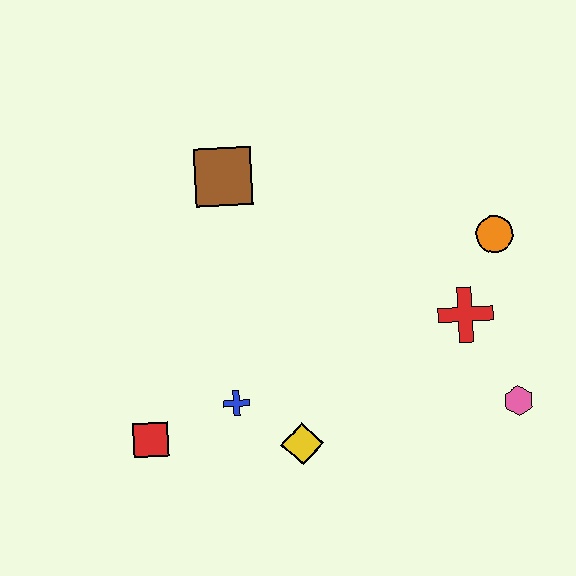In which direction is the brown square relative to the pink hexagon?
The brown square is to the left of the pink hexagon.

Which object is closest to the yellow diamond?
The blue cross is closest to the yellow diamond.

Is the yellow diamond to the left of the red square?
No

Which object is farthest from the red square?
The orange circle is farthest from the red square.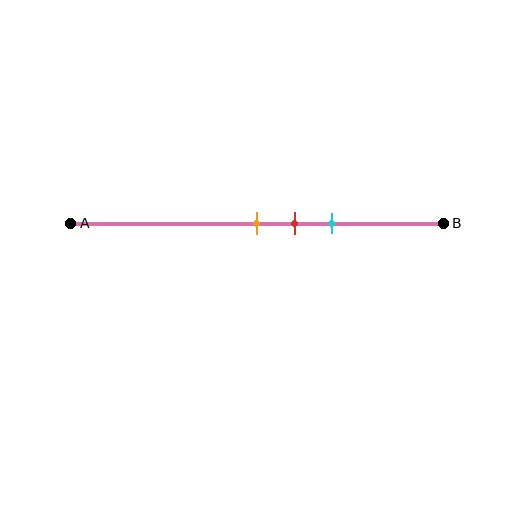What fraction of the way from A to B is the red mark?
The red mark is approximately 60% (0.6) of the way from A to B.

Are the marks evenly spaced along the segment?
Yes, the marks are approximately evenly spaced.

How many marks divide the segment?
There are 3 marks dividing the segment.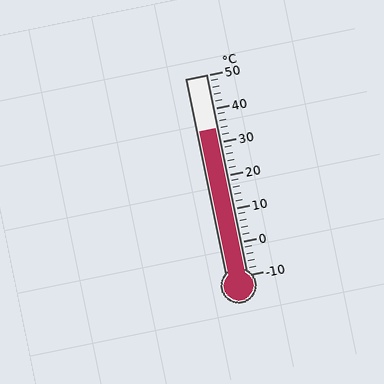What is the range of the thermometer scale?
The thermometer scale ranges from -10°C to 50°C.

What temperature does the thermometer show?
The thermometer shows approximately 34°C.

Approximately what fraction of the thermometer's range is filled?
The thermometer is filled to approximately 75% of its range.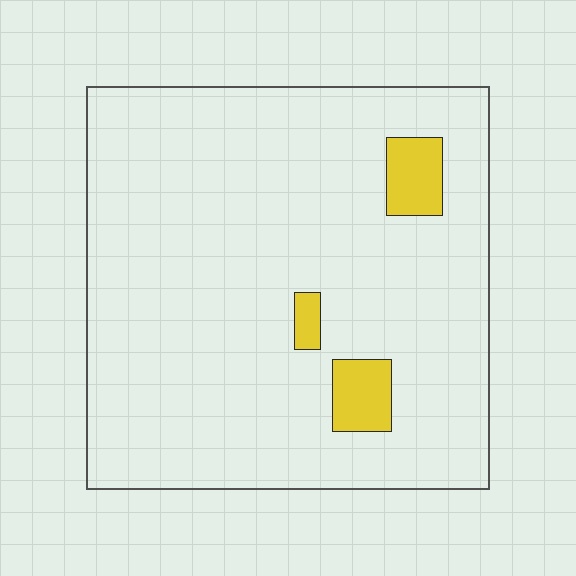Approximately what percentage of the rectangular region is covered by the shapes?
Approximately 5%.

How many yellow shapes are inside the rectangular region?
3.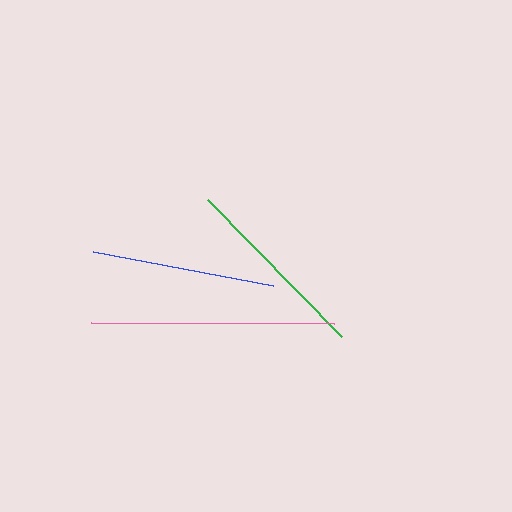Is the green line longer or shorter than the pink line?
The pink line is longer than the green line.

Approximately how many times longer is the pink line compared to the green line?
The pink line is approximately 1.3 times the length of the green line.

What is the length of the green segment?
The green segment is approximately 192 pixels long.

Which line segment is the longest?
The pink line is the longest at approximately 243 pixels.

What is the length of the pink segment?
The pink segment is approximately 243 pixels long.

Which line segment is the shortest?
The blue line is the shortest at approximately 184 pixels.